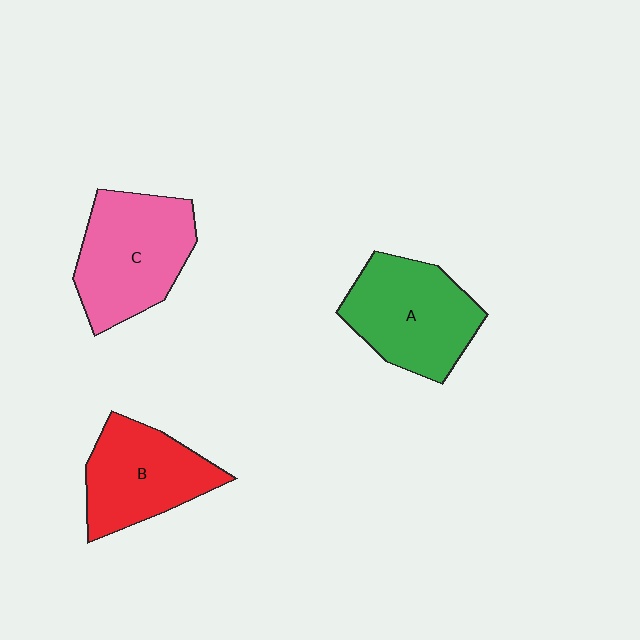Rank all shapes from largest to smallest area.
From largest to smallest: C (pink), A (green), B (red).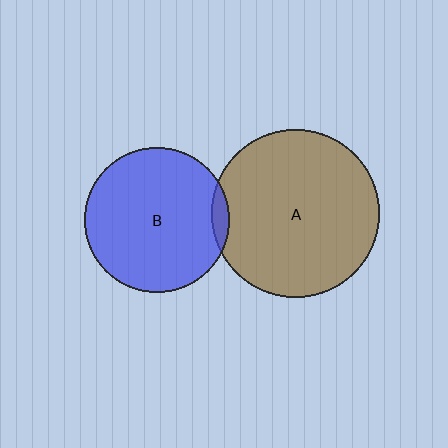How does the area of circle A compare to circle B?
Approximately 1.3 times.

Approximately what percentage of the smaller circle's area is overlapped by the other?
Approximately 5%.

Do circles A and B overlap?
Yes.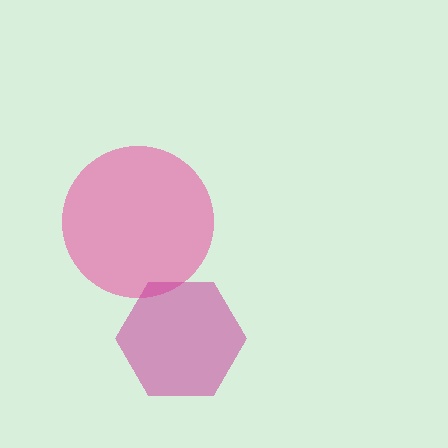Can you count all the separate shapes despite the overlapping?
Yes, there are 2 separate shapes.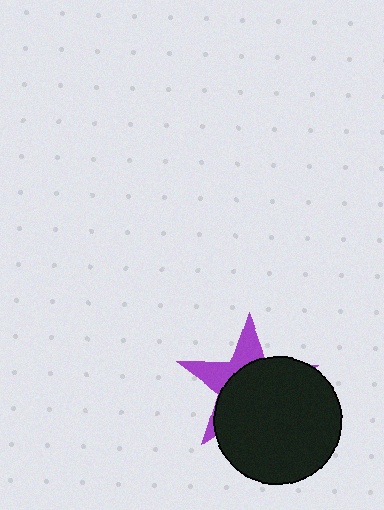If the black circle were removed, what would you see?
You would see the complete purple star.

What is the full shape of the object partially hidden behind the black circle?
The partially hidden object is a purple star.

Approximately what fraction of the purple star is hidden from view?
Roughly 67% of the purple star is hidden behind the black circle.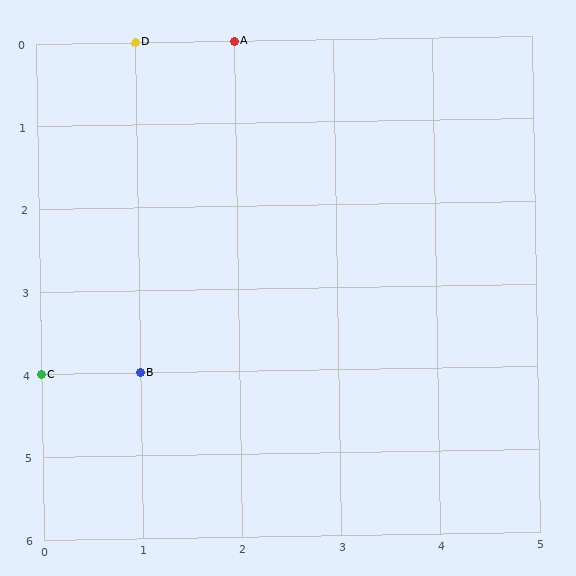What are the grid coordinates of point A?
Point A is at grid coordinates (2, 0).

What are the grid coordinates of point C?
Point C is at grid coordinates (0, 4).